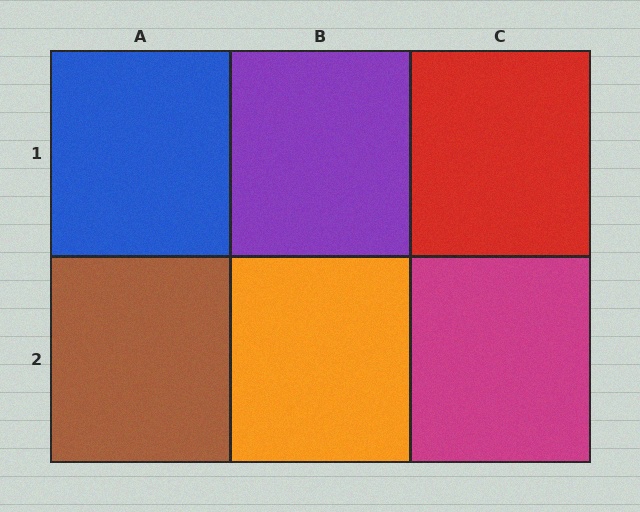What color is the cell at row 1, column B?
Purple.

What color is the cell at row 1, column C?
Red.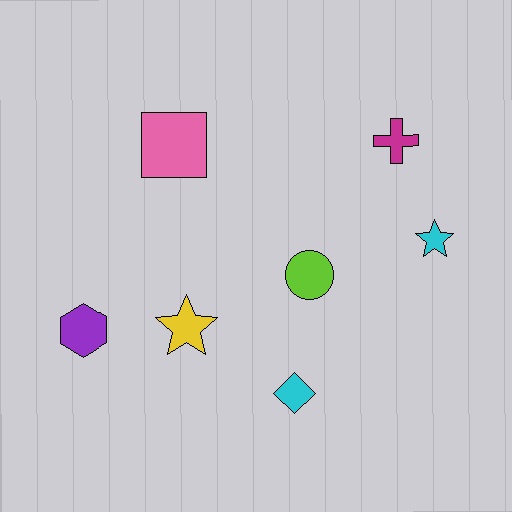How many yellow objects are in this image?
There is 1 yellow object.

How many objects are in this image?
There are 7 objects.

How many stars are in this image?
There are 2 stars.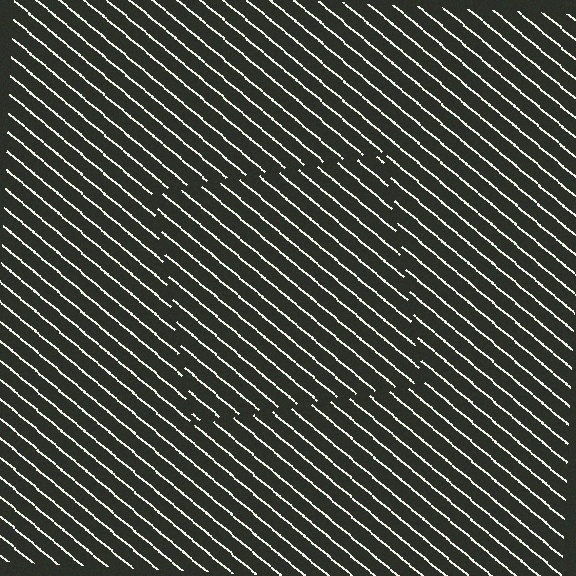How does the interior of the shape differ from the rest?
The interior of the shape contains the same grating, shifted by half a period — the contour is defined by the phase discontinuity where line-ends from the inner and outer gratings abut.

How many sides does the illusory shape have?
4 sides — the line-ends trace a square.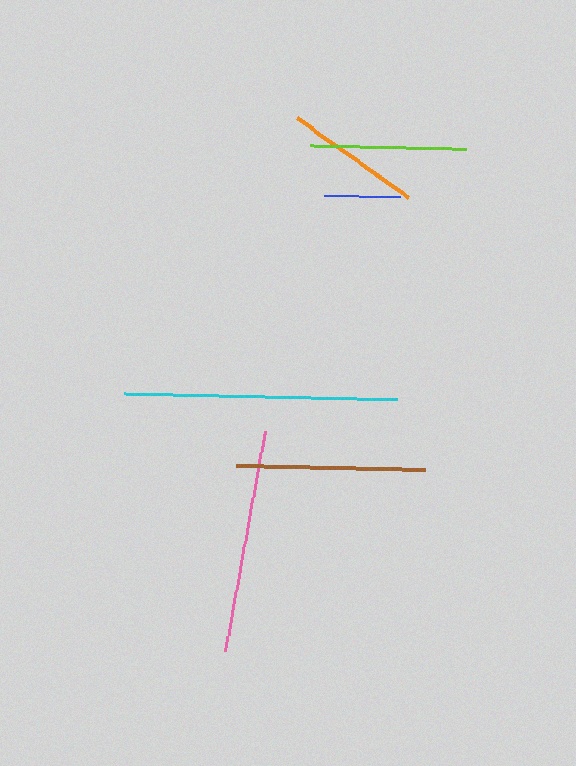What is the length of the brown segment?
The brown segment is approximately 189 pixels long.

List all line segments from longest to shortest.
From longest to shortest: cyan, pink, brown, lime, orange, blue.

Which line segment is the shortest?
The blue line is the shortest at approximately 77 pixels.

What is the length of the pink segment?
The pink segment is approximately 224 pixels long.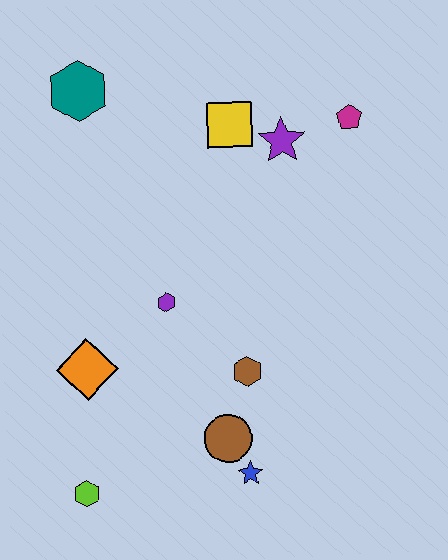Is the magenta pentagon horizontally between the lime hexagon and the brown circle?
No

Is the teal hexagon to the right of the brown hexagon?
No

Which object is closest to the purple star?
The yellow square is closest to the purple star.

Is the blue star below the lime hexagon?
No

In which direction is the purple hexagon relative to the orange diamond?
The purple hexagon is to the right of the orange diamond.